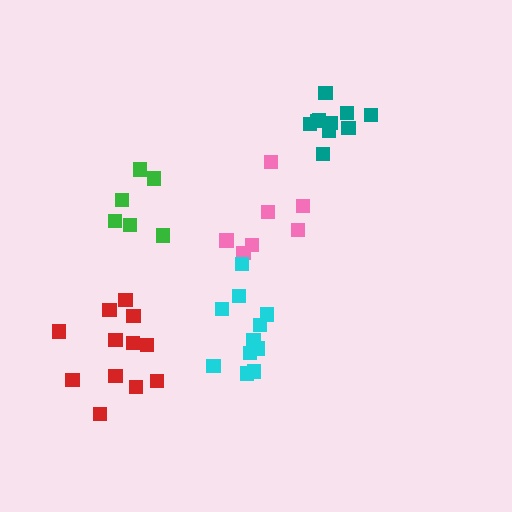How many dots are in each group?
Group 1: 6 dots, Group 2: 12 dots, Group 3: 10 dots, Group 4: 7 dots, Group 5: 11 dots (46 total).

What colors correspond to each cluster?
The clusters are colored: green, red, teal, pink, cyan.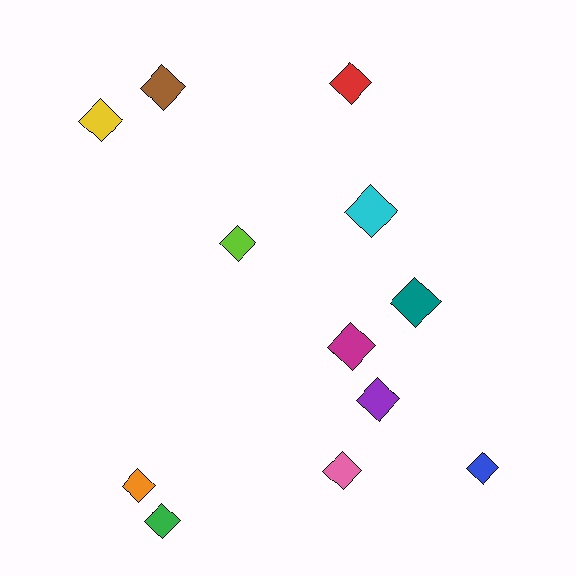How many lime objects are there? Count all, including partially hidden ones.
There is 1 lime object.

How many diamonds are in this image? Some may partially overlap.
There are 12 diamonds.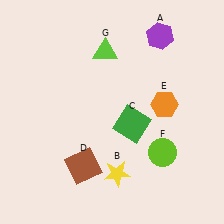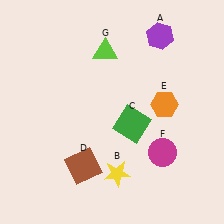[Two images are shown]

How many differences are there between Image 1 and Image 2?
There is 1 difference between the two images.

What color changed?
The circle (F) changed from lime in Image 1 to magenta in Image 2.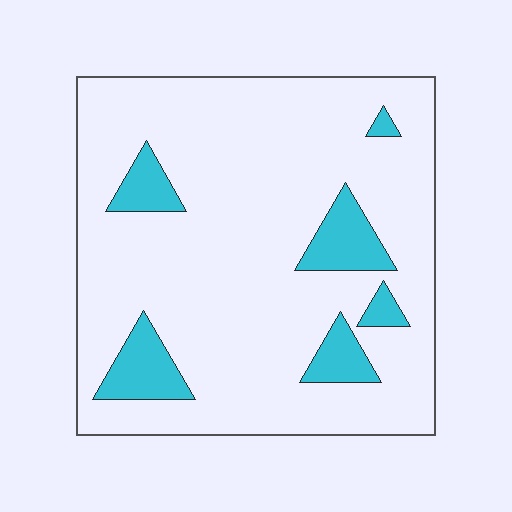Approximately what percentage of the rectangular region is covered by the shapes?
Approximately 15%.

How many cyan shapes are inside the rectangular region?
6.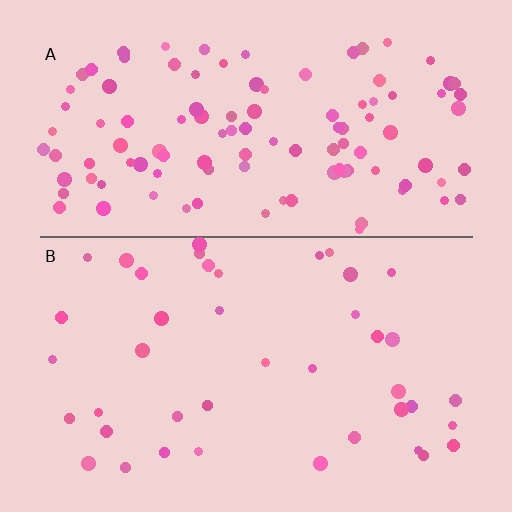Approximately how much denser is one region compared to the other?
Approximately 2.7× — region A over region B.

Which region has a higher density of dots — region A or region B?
A (the top).